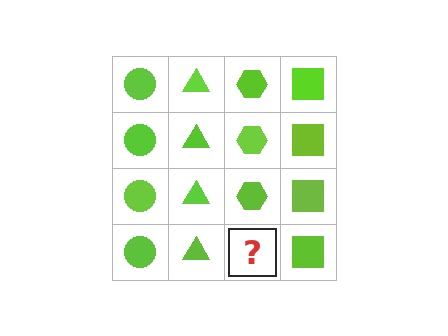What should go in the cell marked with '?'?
The missing cell should contain a lime hexagon.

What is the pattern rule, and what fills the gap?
The rule is that each column has a consistent shape. The gap should be filled with a lime hexagon.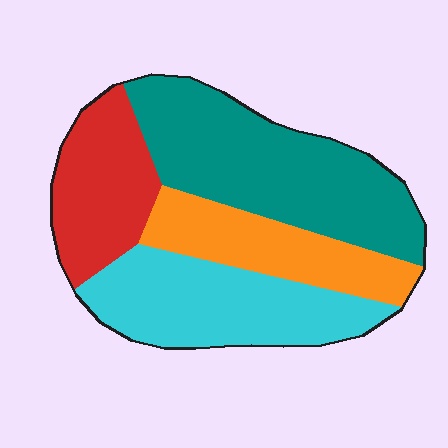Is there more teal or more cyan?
Teal.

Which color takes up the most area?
Teal, at roughly 35%.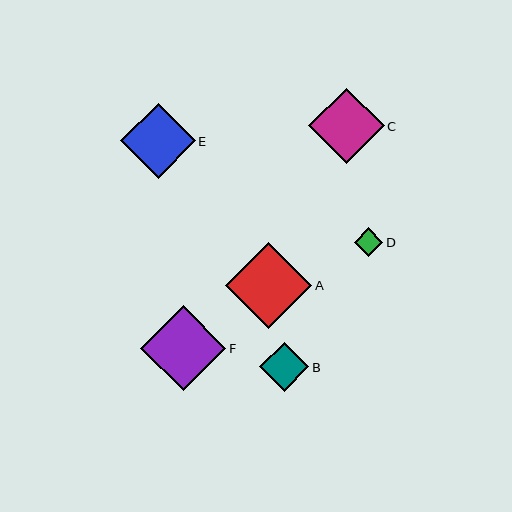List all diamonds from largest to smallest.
From largest to smallest: A, F, C, E, B, D.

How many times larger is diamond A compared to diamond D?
Diamond A is approximately 3.0 times the size of diamond D.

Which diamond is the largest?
Diamond A is the largest with a size of approximately 86 pixels.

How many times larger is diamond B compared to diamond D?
Diamond B is approximately 1.7 times the size of diamond D.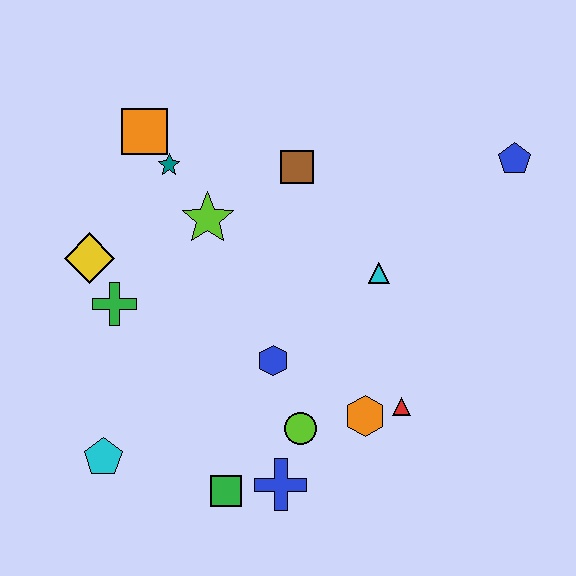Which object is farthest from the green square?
The blue pentagon is farthest from the green square.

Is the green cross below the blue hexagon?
No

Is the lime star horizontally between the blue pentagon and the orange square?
Yes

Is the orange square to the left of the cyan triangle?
Yes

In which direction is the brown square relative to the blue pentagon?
The brown square is to the left of the blue pentagon.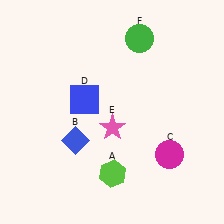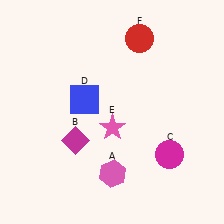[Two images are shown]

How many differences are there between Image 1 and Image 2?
There are 3 differences between the two images.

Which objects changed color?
A changed from lime to pink. B changed from blue to magenta. F changed from green to red.